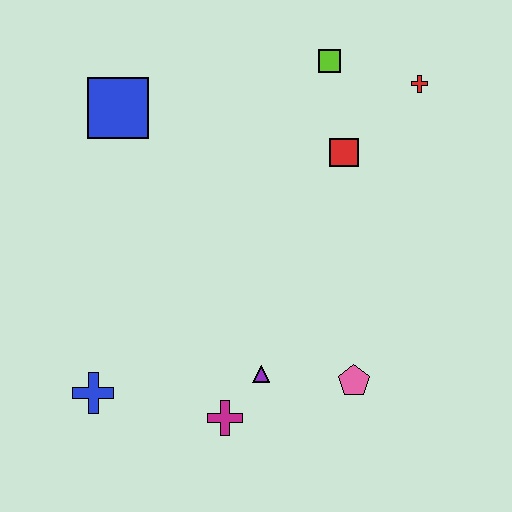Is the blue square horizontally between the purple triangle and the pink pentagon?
No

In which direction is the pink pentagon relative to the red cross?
The pink pentagon is below the red cross.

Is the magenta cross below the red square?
Yes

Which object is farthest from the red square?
The blue cross is farthest from the red square.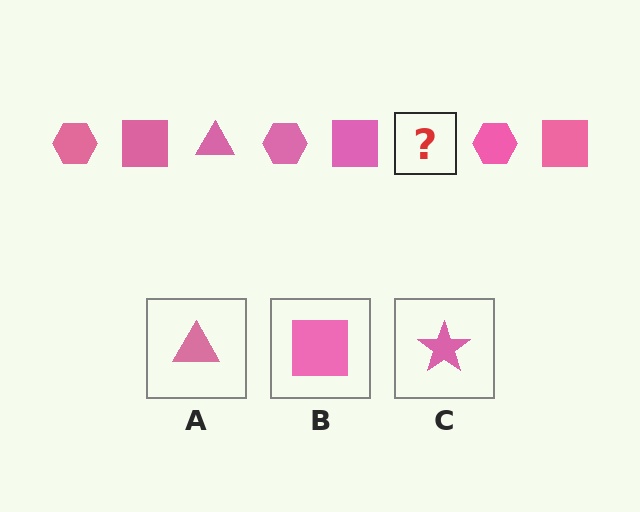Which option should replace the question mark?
Option A.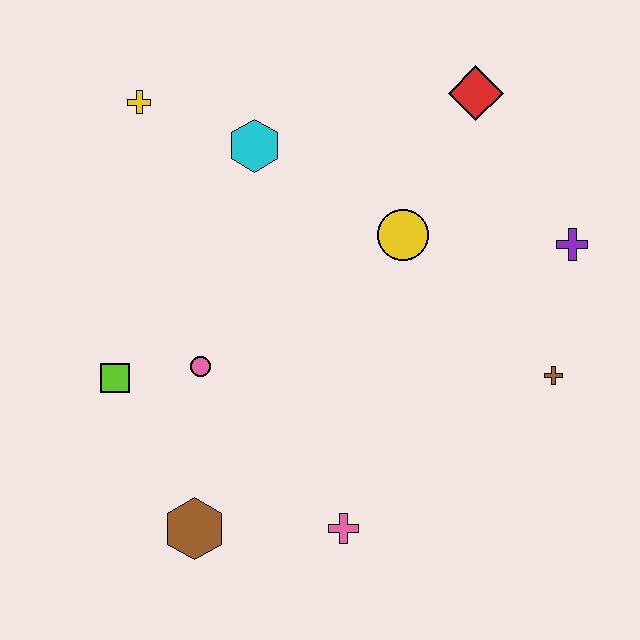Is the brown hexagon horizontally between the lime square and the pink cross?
Yes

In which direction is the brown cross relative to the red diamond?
The brown cross is below the red diamond.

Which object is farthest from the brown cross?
The yellow cross is farthest from the brown cross.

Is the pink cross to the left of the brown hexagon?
No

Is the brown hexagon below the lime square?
Yes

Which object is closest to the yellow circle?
The red diamond is closest to the yellow circle.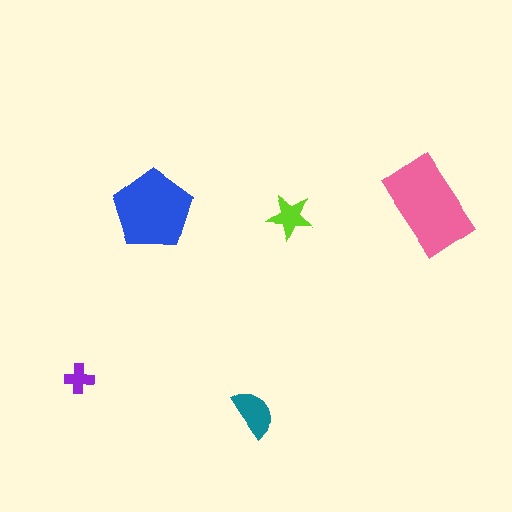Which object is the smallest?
The purple cross.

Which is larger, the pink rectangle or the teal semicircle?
The pink rectangle.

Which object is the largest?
The pink rectangle.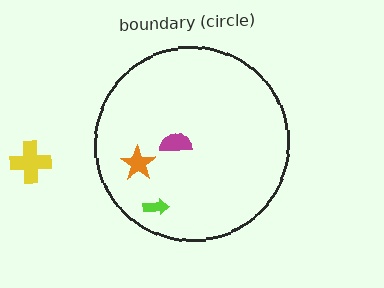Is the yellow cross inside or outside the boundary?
Outside.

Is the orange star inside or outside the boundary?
Inside.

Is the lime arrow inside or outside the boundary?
Inside.